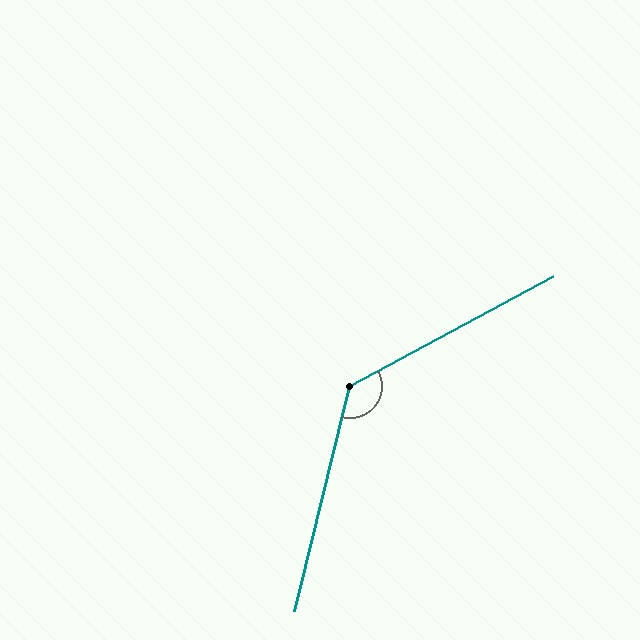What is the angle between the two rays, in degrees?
Approximately 132 degrees.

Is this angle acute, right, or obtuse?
It is obtuse.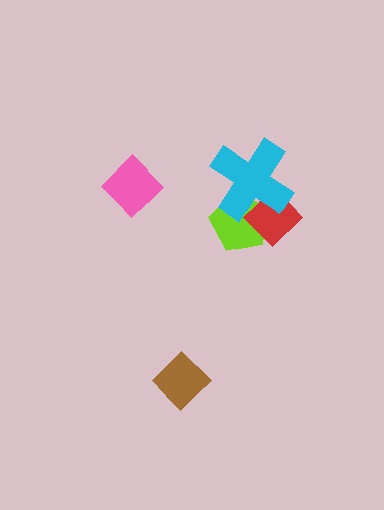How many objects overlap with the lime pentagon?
2 objects overlap with the lime pentagon.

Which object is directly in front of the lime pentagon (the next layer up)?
The red diamond is directly in front of the lime pentagon.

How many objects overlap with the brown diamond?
0 objects overlap with the brown diamond.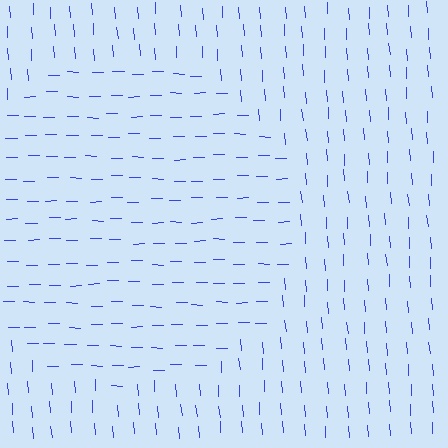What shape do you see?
I see a circle.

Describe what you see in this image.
The image is filled with small blue line segments. A circle region in the image has lines oriented differently from the surrounding lines, creating a visible texture boundary.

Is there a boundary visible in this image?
Yes, there is a texture boundary formed by a change in line orientation.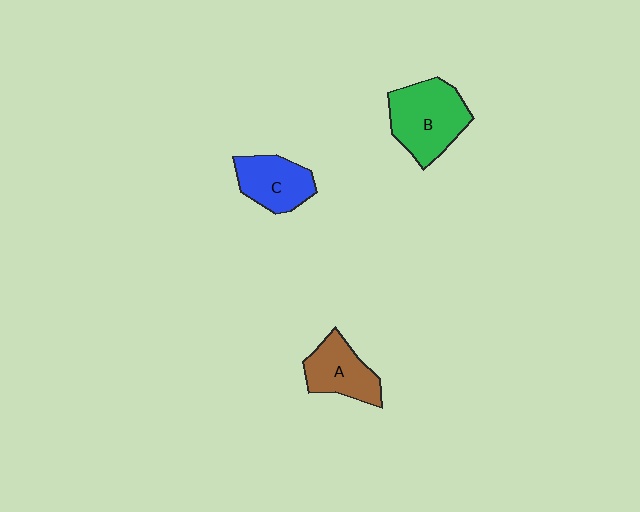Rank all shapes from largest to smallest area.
From largest to smallest: B (green), C (blue), A (brown).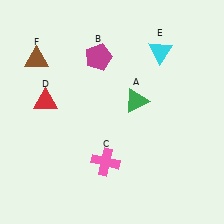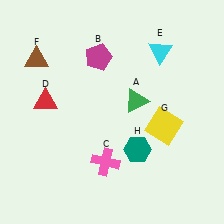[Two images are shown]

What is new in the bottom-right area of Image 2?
A yellow square (G) was added in the bottom-right area of Image 2.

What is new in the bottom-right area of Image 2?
A teal hexagon (H) was added in the bottom-right area of Image 2.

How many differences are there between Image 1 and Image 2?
There are 2 differences between the two images.